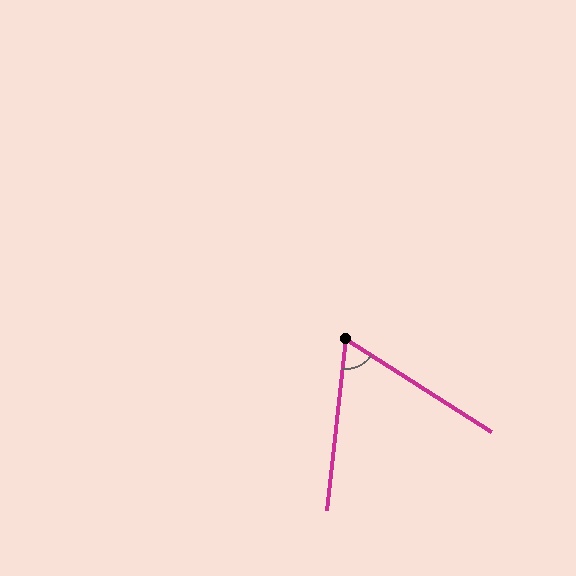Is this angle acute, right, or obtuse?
It is acute.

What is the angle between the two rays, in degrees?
Approximately 64 degrees.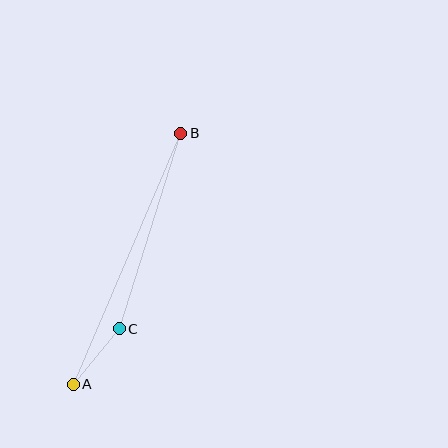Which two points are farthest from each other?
Points A and B are farthest from each other.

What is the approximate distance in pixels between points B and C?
The distance between B and C is approximately 205 pixels.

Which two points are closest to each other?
Points A and C are closest to each other.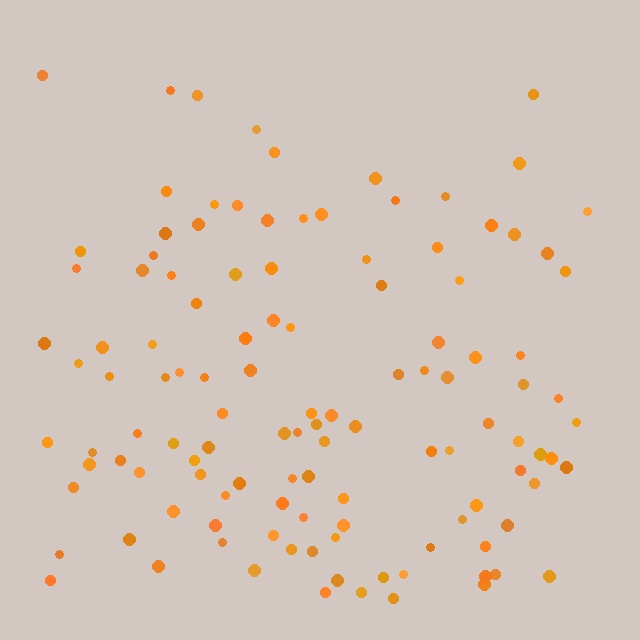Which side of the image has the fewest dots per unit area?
The top.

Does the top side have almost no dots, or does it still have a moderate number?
Still a moderate number, just noticeably fewer than the bottom.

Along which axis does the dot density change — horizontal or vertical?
Vertical.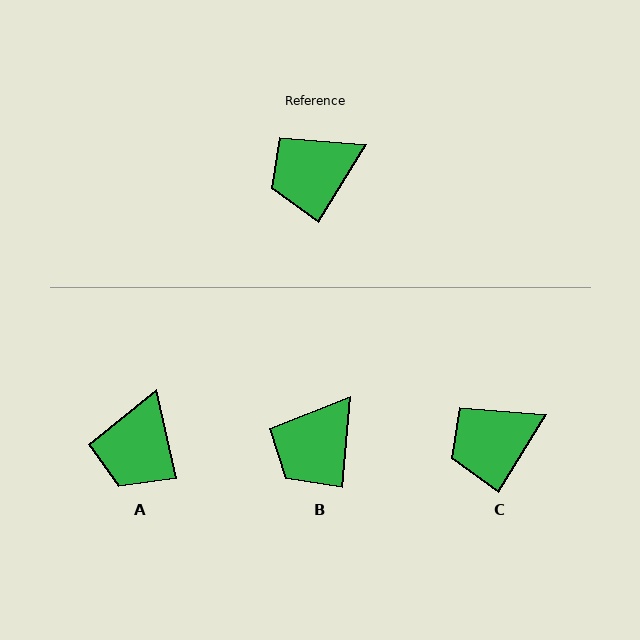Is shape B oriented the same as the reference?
No, it is off by about 26 degrees.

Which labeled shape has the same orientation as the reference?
C.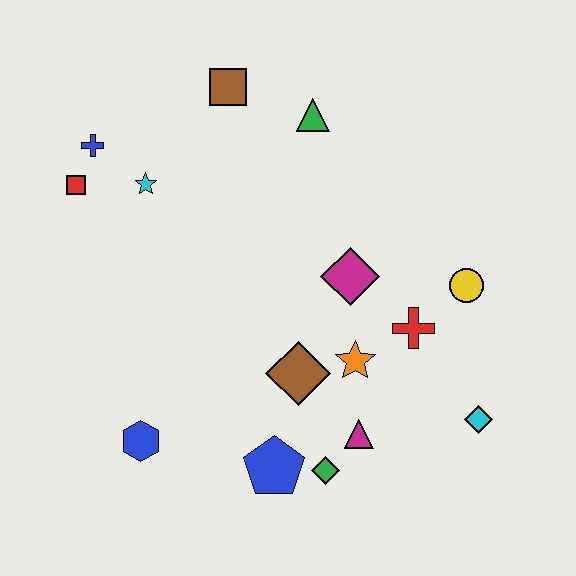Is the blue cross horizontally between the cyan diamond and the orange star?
No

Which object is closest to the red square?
The blue cross is closest to the red square.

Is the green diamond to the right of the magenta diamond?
No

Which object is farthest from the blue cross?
The cyan diamond is farthest from the blue cross.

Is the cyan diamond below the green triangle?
Yes